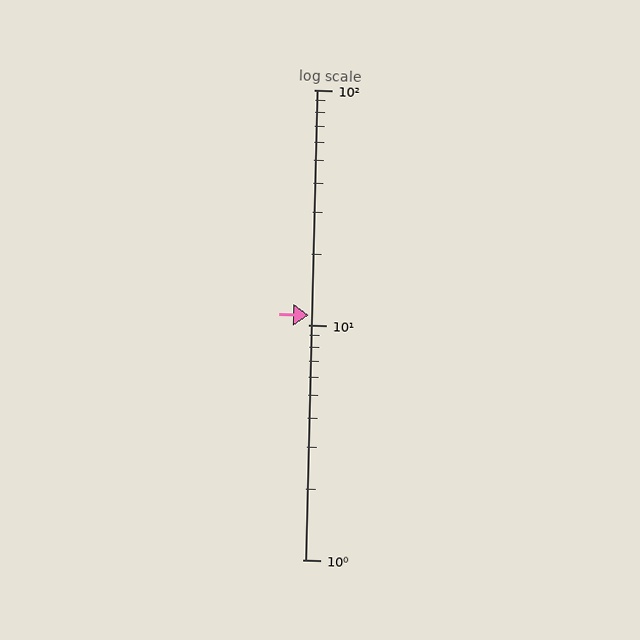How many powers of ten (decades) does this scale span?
The scale spans 2 decades, from 1 to 100.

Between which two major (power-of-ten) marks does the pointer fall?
The pointer is between 10 and 100.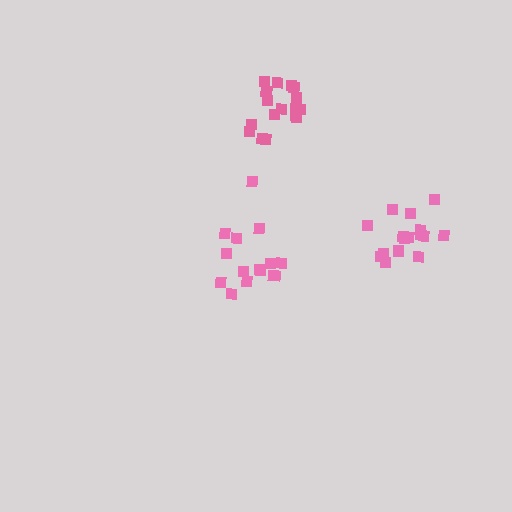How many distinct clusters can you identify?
There are 3 distinct clusters.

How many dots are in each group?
Group 1: 16 dots, Group 2: 15 dots, Group 3: 17 dots (48 total).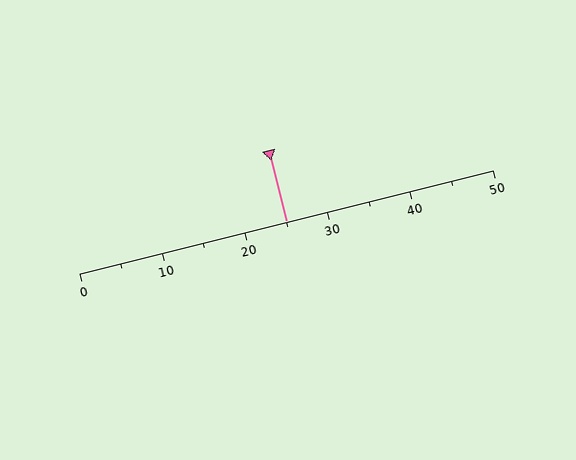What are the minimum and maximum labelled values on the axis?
The axis runs from 0 to 50.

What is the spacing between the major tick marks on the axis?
The major ticks are spaced 10 apart.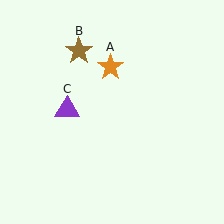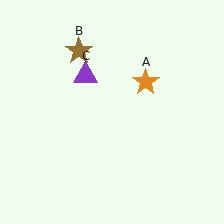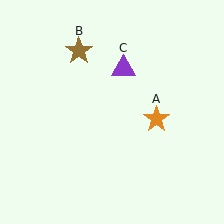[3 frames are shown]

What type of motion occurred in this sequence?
The orange star (object A), purple triangle (object C) rotated clockwise around the center of the scene.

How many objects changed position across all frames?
2 objects changed position: orange star (object A), purple triangle (object C).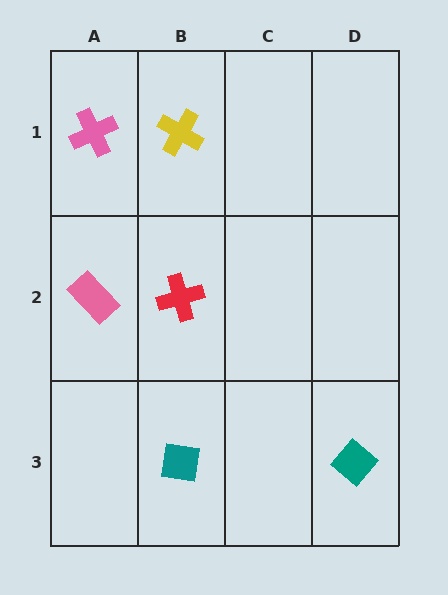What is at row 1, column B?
A yellow cross.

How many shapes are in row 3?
2 shapes.